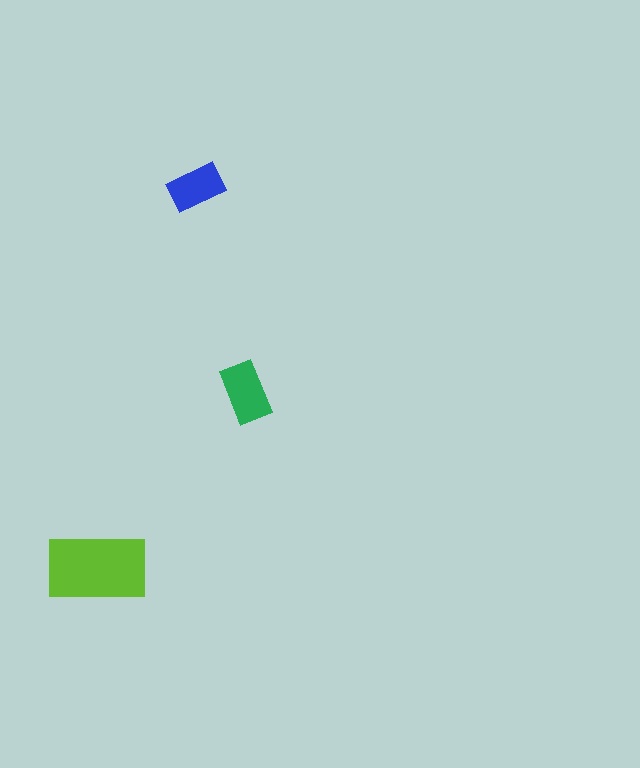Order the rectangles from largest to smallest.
the lime one, the green one, the blue one.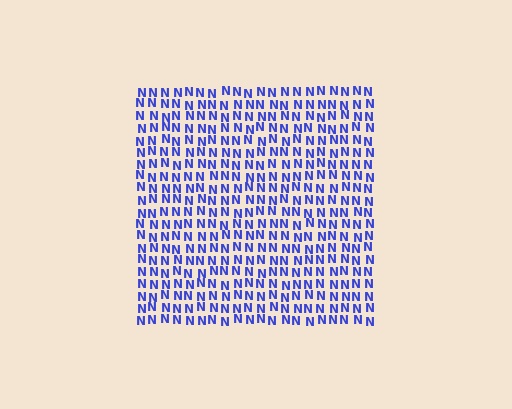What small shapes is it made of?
It is made of small letter N's.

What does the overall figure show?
The overall figure shows a square.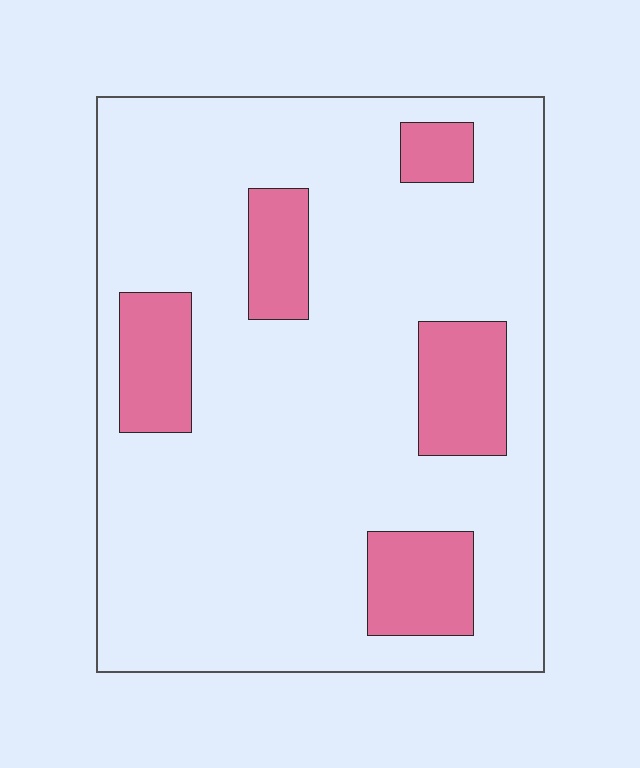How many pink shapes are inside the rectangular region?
5.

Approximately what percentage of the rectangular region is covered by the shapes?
Approximately 20%.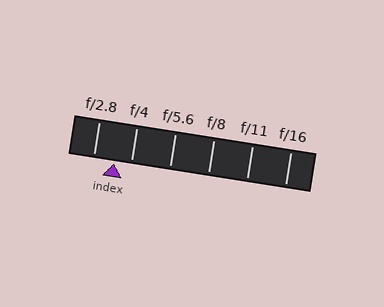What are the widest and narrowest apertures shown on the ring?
The widest aperture shown is f/2.8 and the narrowest is f/16.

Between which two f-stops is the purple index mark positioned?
The index mark is between f/2.8 and f/4.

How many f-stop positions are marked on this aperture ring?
There are 6 f-stop positions marked.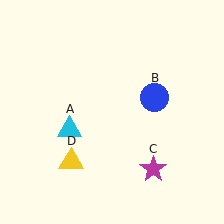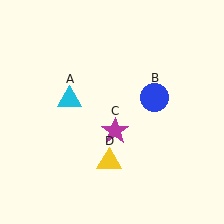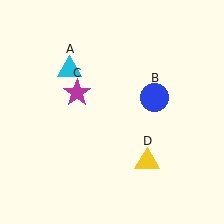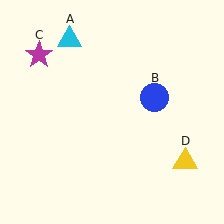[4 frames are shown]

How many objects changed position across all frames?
3 objects changed position: cyan triangle (object A), magenta star (object C), yellow triangle (object D).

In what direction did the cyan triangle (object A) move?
The cyan triangle (object A) moved up.